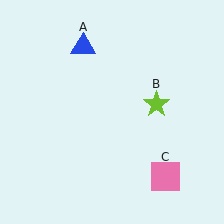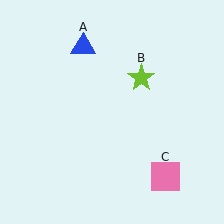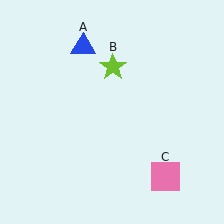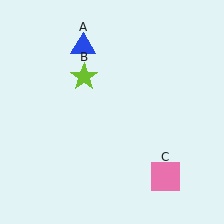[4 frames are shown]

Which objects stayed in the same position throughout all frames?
Blue triangle (object A) and pink square (object C) remained stationary.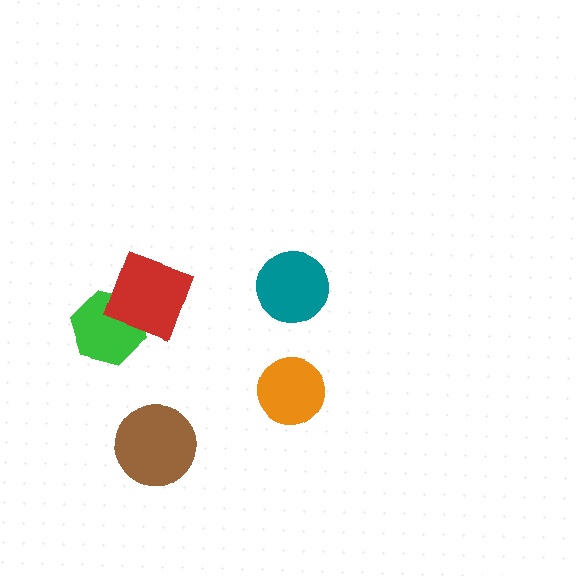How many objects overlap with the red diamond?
1 object overlaps with the red diamond.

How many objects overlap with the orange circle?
0 objects overlap with the orange circle.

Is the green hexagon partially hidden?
Yes, it is partially covered by another shape.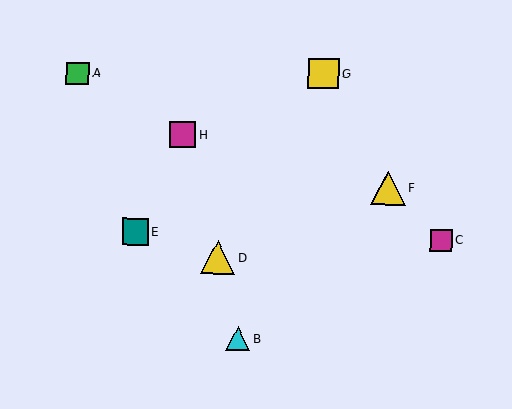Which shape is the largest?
The yellow triangle (labeled F) is the largest.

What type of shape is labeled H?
Shape H is a magenta square.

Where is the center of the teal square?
The center of the teal square is at (135, 231).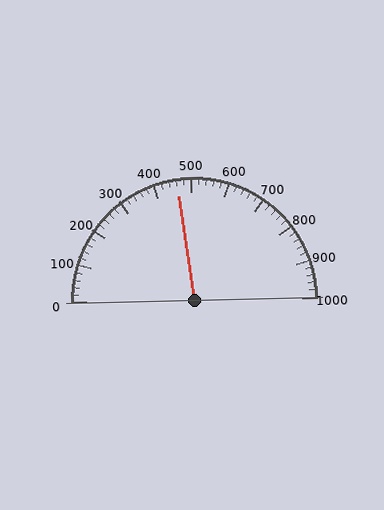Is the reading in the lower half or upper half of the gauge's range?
The reading is in the lower half of the range (0 to 1000).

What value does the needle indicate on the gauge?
The needle indicates approximately 460.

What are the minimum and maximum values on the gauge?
The gauge ranges from 0 to 1000.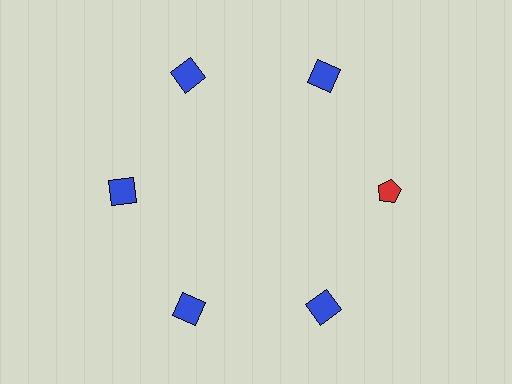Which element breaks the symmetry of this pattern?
The red pentagon at roughly the 3 o'clock position breaks the symmetry. All other shapes are blue squares.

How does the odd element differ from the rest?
It differs in both color (red instead of blue) and shape (pentagon instead of square).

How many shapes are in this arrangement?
There are 6 shapes arranged in a ring pattern.